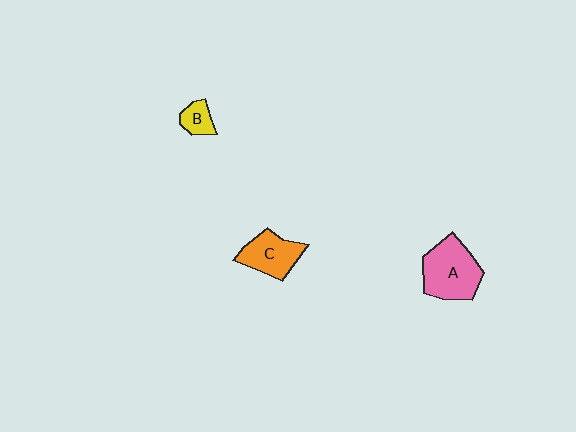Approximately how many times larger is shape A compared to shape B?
Approximately 3.1 times.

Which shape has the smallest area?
Shape B (yellow).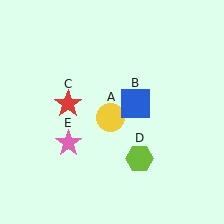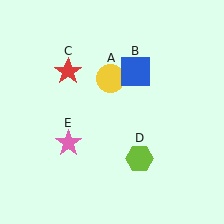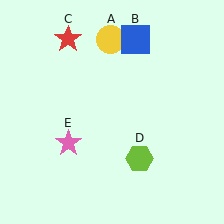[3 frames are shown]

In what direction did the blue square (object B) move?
The blue square (object B) moved up.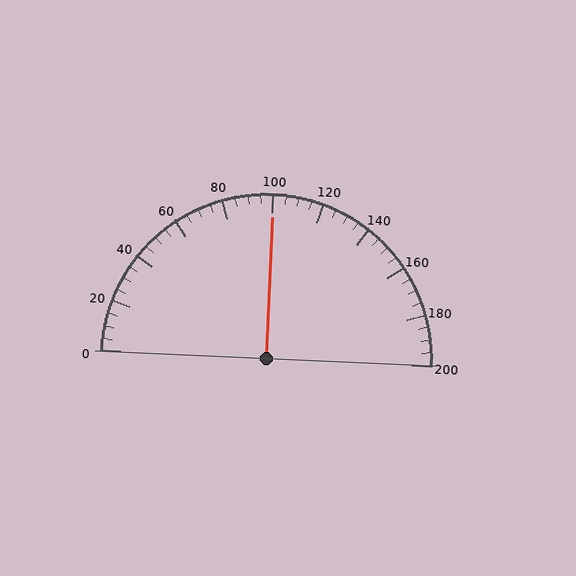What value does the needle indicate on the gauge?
The needle indicates approximately 100.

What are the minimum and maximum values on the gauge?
The gauge ranges from 0 to 200.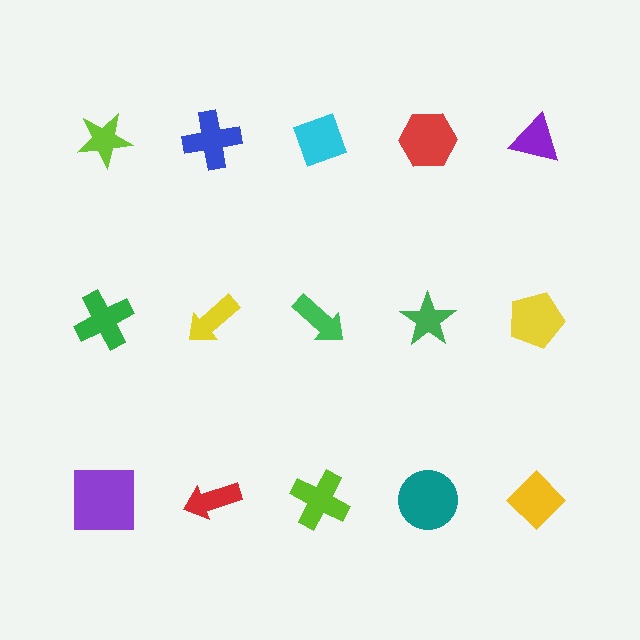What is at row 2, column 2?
A yellow arrow.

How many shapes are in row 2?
5 shapes.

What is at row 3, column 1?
A purple square.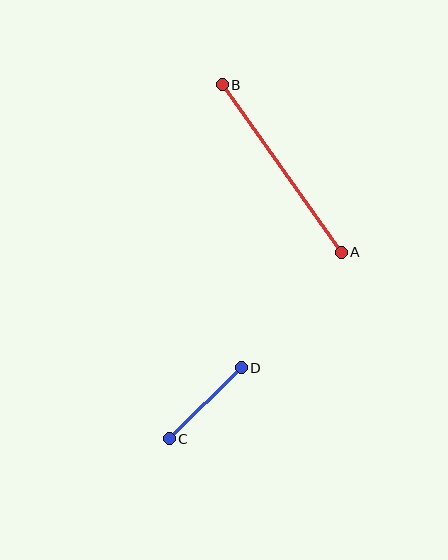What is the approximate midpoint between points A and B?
The midpoint is at approximately (282, 168) pixels.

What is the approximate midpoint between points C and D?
The midpoint is at approximately (205, 403) pixels.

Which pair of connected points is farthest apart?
Points A and B are farthest apart.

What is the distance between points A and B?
The distance is approximately 205 pixels.